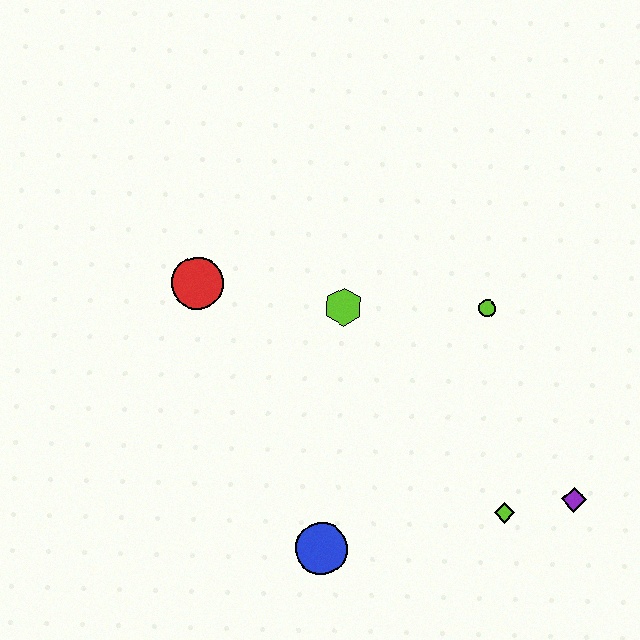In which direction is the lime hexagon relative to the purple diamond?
The lime hexagon is to the left of the purple diamond.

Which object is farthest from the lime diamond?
The red circle is farthest from the lime diamond.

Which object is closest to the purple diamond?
The lime diamond is closest to the purple diamond.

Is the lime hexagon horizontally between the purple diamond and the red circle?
Yes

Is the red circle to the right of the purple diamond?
No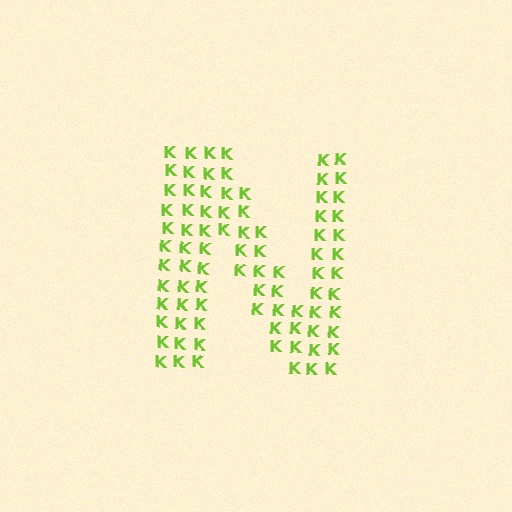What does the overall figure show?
The overall figure shows the letter N.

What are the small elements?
The small elements are letter K's.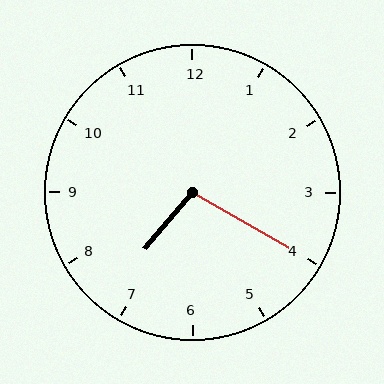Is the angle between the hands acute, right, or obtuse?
It is obtuse.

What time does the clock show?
7:20.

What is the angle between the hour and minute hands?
Approximately 100 degrees.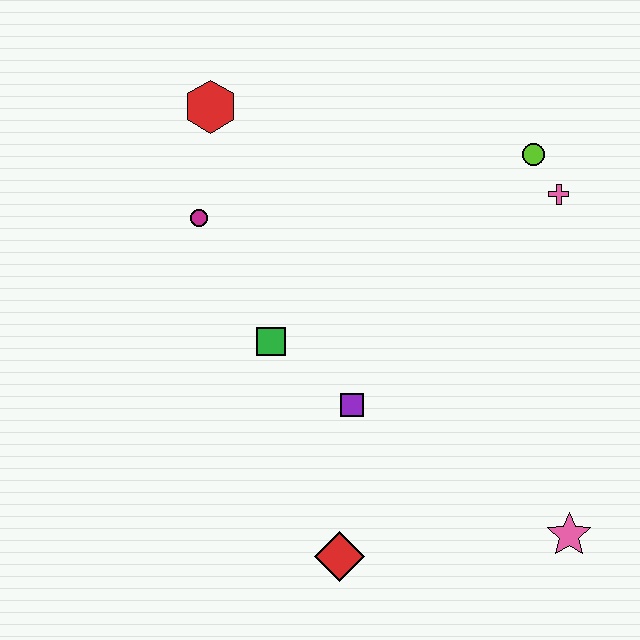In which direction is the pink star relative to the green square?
The pink star is to the right of the green square.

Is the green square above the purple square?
Yes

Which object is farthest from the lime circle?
The red diamond is farthest from the lime circle.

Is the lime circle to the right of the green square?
Yes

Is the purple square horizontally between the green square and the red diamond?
No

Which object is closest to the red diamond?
The purple square is closest to the red diamond.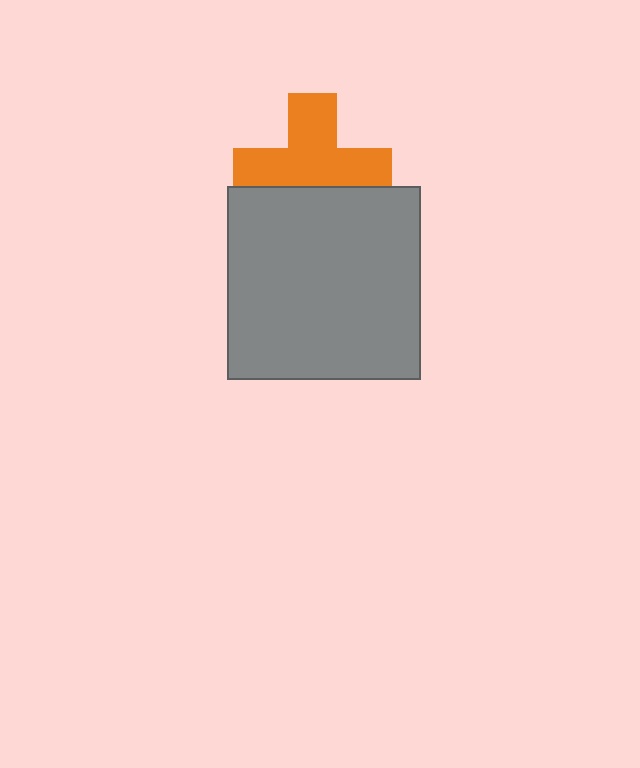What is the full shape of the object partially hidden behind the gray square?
The partially hidden object is an orange cross.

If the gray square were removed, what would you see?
You would see the complete orange cross.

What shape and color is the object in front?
The object in front is a gray square.